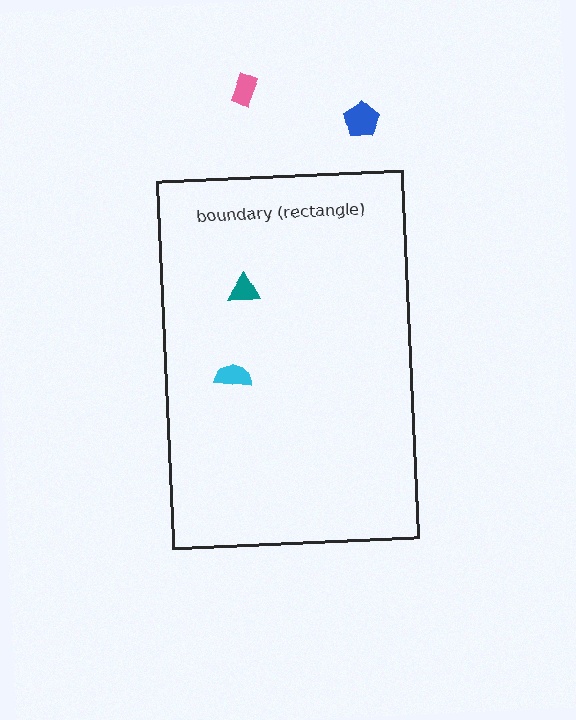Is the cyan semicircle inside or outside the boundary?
Inside.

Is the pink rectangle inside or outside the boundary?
Outside.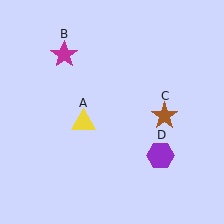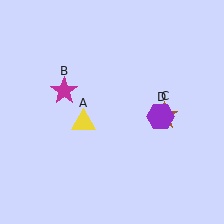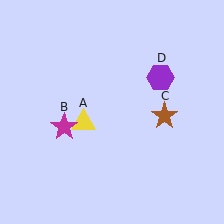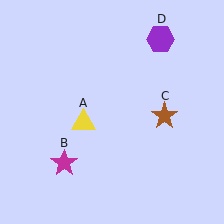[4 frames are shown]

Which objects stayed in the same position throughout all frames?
Yellow triangle (object A) and brown star (object C) remained stationary.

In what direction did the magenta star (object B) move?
The magenta star (object B) moved down.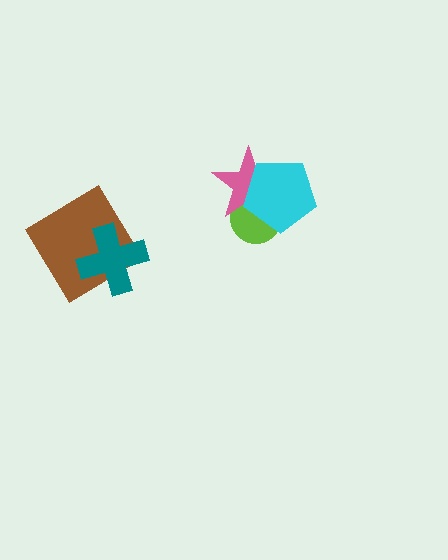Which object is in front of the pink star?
The cyan pentagon is in front of the pink star.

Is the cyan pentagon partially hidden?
No, no other shape covers it.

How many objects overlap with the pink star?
2 objects overlap with the pink star.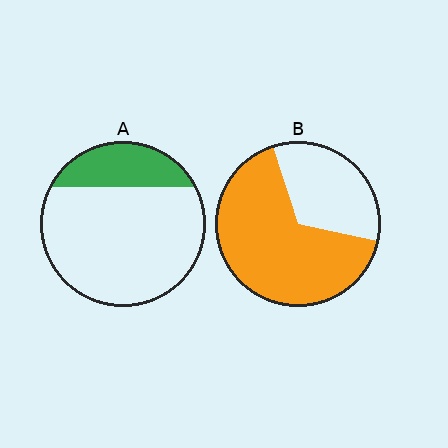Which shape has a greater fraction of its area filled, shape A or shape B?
Shape B.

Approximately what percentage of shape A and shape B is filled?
A is approximately 25% and B is approximately 65%.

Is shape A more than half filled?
No.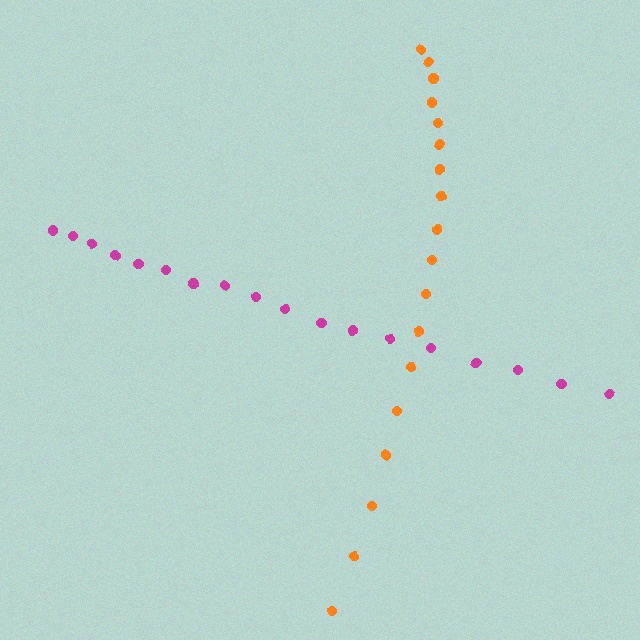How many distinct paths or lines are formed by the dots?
There are 2 distinct paths.